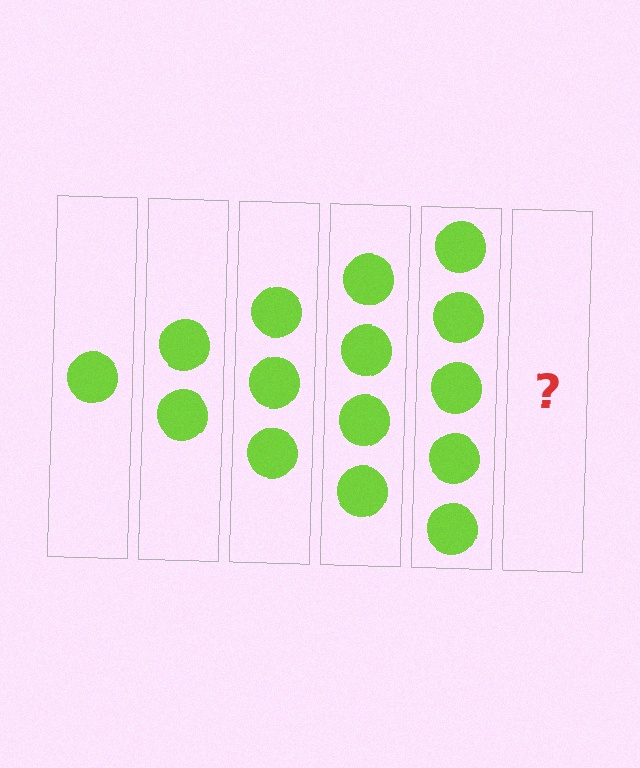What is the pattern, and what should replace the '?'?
The pattern is that each step adds one more circle. The '?' should be 6 circles.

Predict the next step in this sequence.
The next step is 6 circles.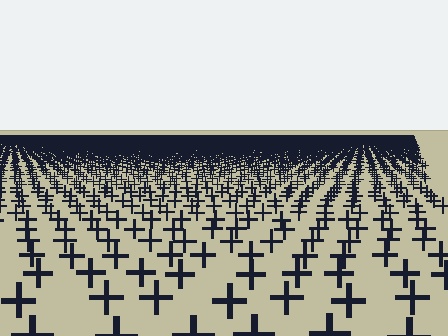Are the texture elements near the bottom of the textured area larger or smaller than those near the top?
Larger. Near the bottom, elements are closer to the viewer and appear at a bigger on-screen size.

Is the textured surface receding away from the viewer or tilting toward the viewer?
The surface is receding away from the viewer. Texture elements get smaller and denser toward the top.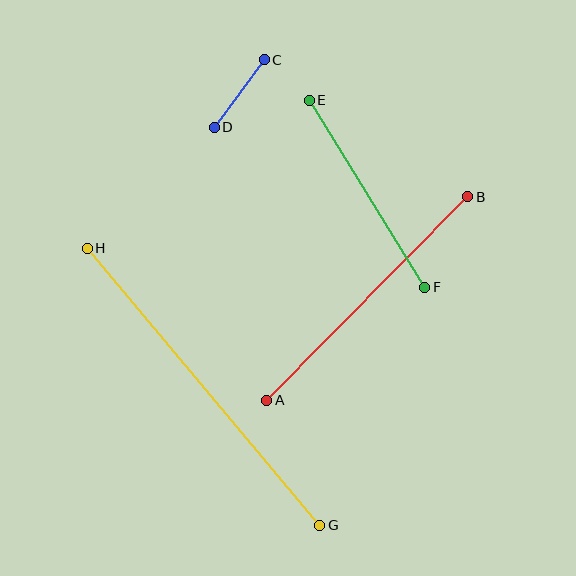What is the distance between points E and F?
The distance is approximately 220 pixels.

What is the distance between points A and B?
The distance is approximately 286 pixels.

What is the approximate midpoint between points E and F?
The midpoint is at approximately (367, 194) pixels.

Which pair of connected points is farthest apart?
Points G and H are farthest apart.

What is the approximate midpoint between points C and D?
The midpoint is at approximately (239, 94) pixels.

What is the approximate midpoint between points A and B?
The midpoint is at approximately (367, 299) pixels.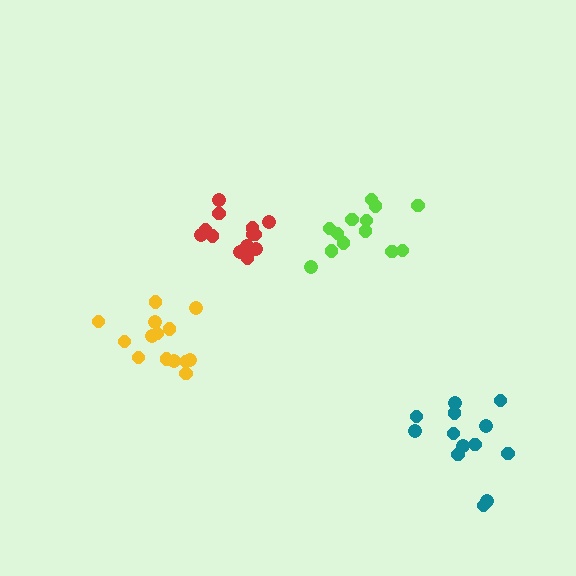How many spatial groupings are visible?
There are 4 spatial groupings.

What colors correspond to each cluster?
The clusters are colored: yellow, teal, lime, red.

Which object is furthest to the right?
The teal cluster is rightmost.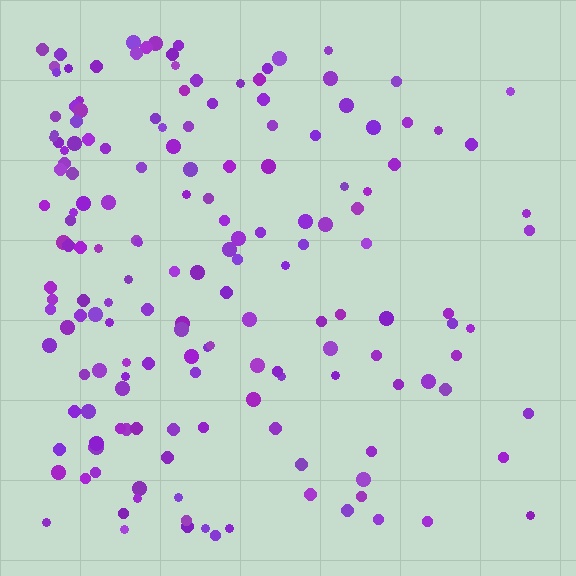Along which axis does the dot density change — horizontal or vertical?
Horizontal.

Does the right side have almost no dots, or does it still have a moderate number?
Still a moderate number, just noticeably fewer than the left.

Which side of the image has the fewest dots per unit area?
The right.